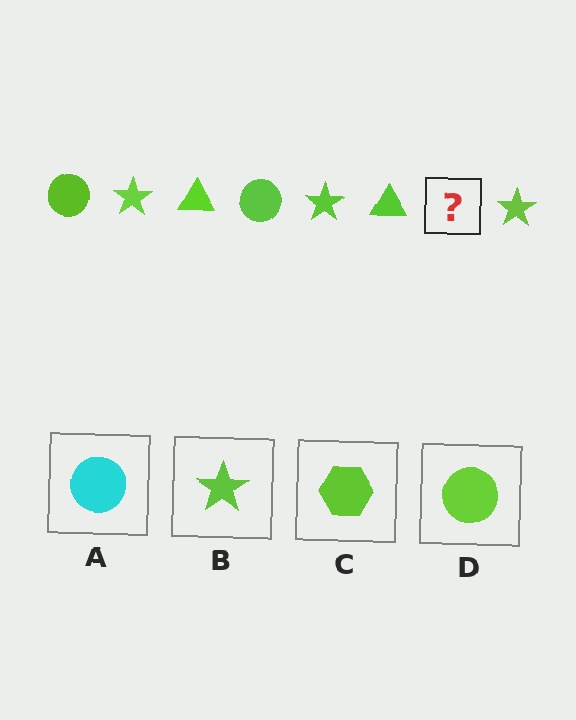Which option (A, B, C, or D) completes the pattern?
D.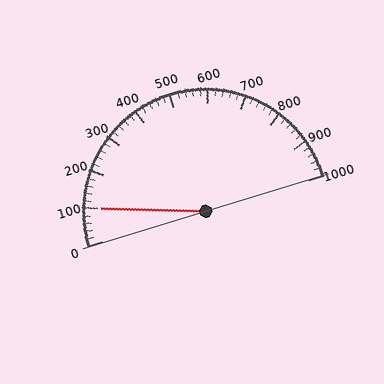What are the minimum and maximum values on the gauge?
The gauge ranges from 0 to 1000.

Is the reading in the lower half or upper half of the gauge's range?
The reading is in the lower half of the range (0 to 1000).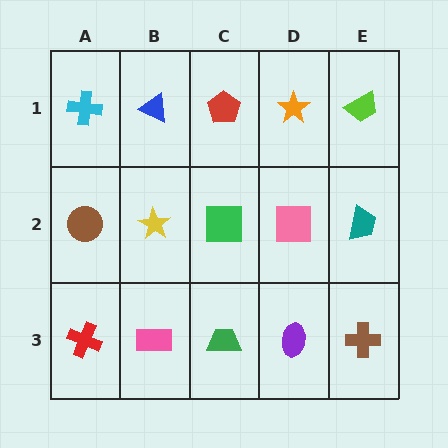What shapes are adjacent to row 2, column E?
A lime trapezoid (row 1, column E), a brown cross (row 3, column E), a pink square (row 2, column D).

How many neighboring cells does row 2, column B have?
4.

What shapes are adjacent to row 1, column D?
A pink square (row 2, column D), a red pentagon (row 1, column C), a lime trapezoid (row 1, column E).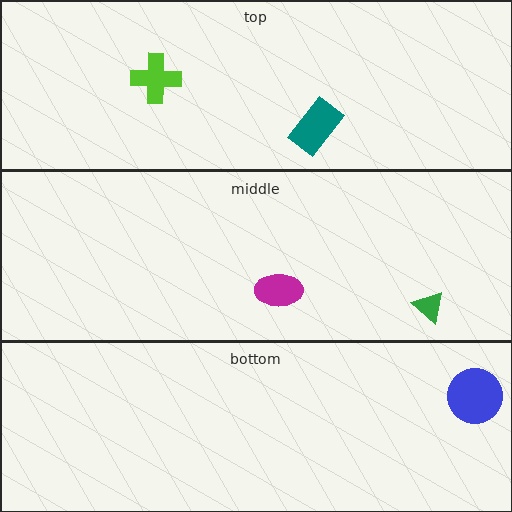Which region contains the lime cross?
The top region.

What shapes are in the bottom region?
The blue circle.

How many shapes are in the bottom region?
1.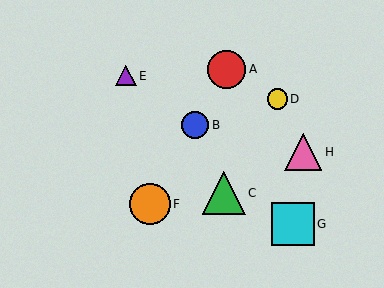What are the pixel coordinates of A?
Object A is at (227, 69).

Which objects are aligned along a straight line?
Objects A, B, F are aligned along a straight line.